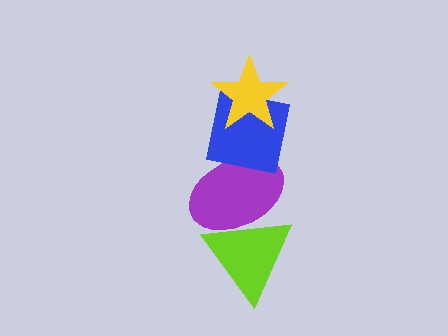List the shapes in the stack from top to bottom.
From top to bottom: the yellow star, the blue square, the purple ellipse, the lime triangle.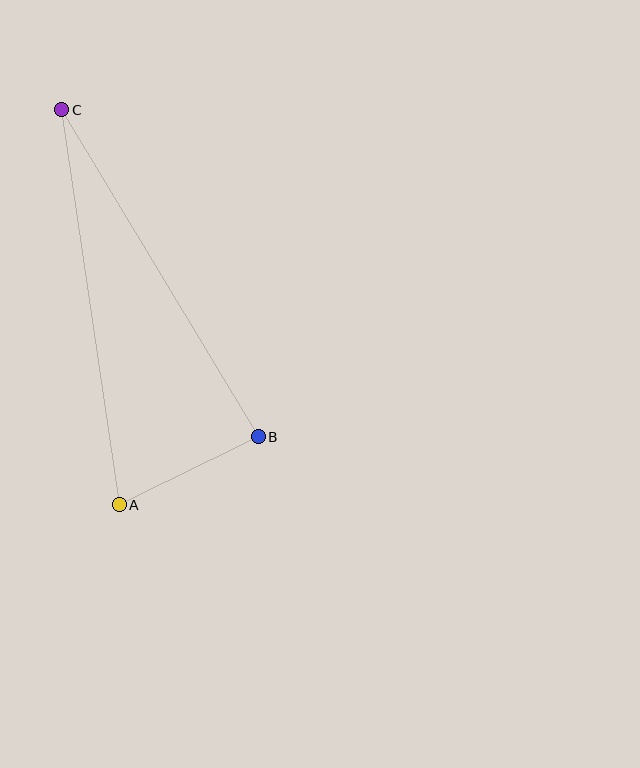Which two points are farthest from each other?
Points A and C are farthest from each other.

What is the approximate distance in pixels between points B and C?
The distance between B and C is approximately 381 pixels.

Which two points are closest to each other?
Points A and B are closest to each other.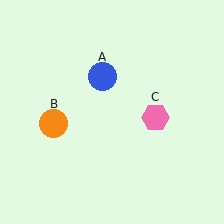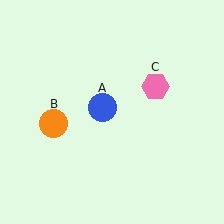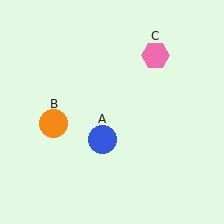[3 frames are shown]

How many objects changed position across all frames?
2 objects changed position: blue circle (object A), pink hexagon (object C).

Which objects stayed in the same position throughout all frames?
Orange circle (object B) remained stationary.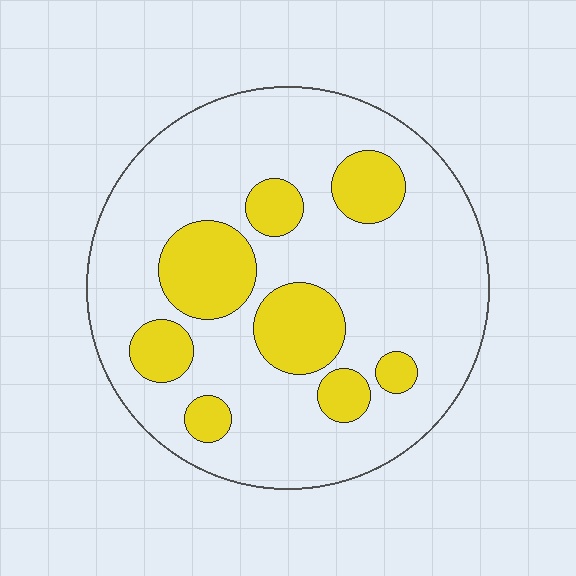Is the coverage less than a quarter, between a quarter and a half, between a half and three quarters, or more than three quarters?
Less than a quarter.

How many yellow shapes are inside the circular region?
8.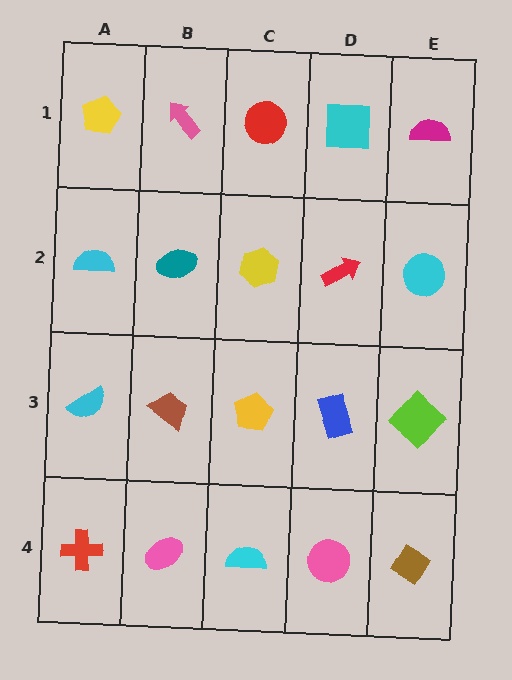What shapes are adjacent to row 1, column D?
A red arrow (row 2, column D), a red circle (row 1, column C), a magenta semicircle (row 1, column E).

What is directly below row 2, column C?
A yellow pentagon.